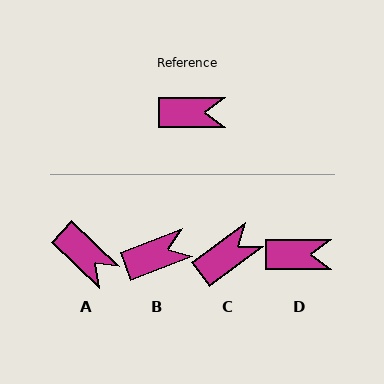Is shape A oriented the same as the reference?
No, it is off by about 43 degrees.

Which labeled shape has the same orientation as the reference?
D.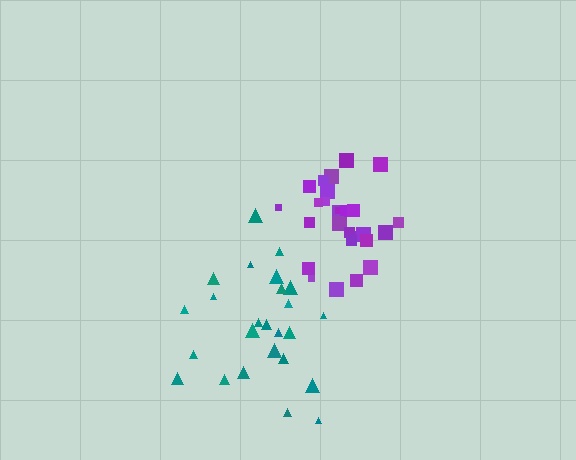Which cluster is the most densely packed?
Purple.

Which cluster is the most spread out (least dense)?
Teal.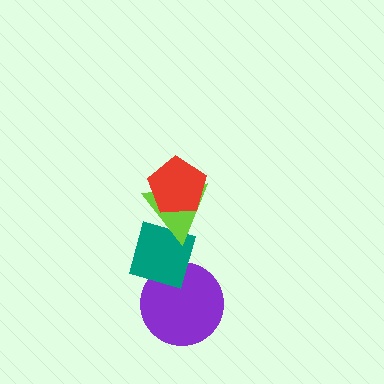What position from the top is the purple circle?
The purple circle is 4th from the top.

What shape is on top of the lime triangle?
The red pentagon is on top of the lime triangle.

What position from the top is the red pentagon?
The red pentagon is 1st from the top.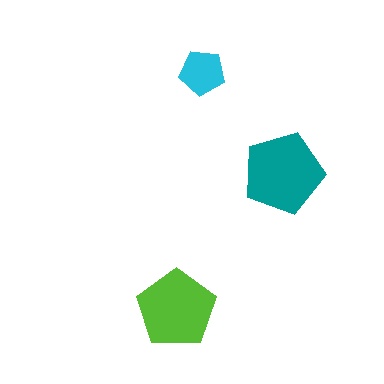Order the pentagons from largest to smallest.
the teal one, the lime one, the cyan one.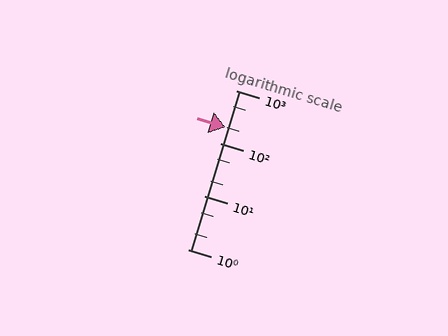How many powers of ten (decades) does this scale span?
The scale spans 3 decades, from 1 to 1000.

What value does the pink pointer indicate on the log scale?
The pointer indicates approximately 200.